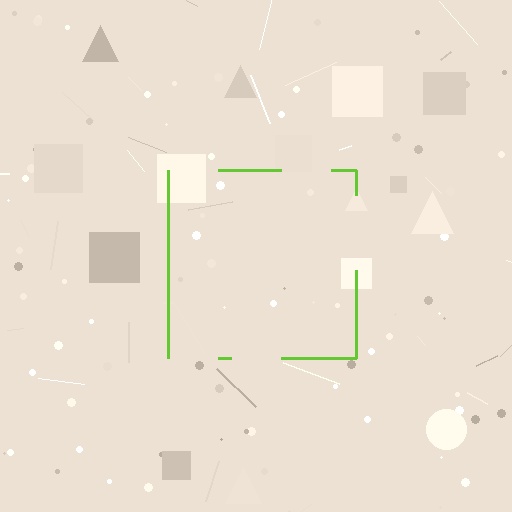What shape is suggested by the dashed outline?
The dashed outline suggests a square.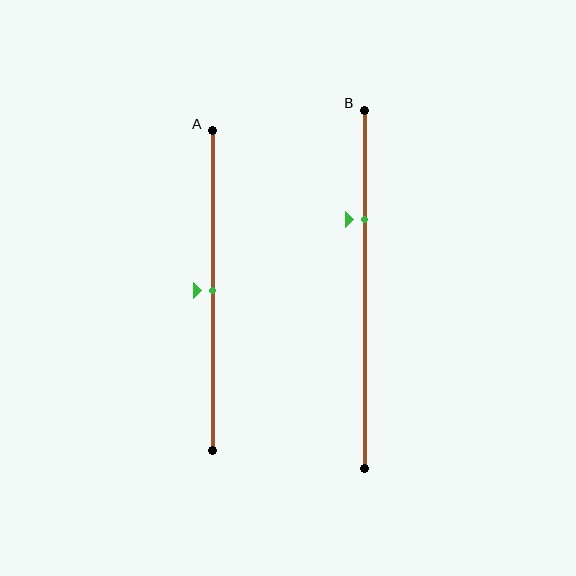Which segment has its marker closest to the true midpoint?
Segment A has its marker closest to the true midpoint.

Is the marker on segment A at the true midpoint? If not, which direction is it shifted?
Yes, the marker on segment A is at the true midpoint.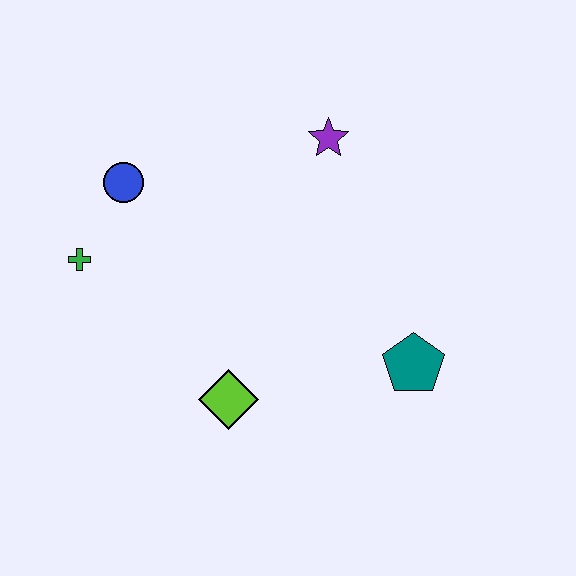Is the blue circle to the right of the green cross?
Yes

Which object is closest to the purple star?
The blue circle is closest to the purple star.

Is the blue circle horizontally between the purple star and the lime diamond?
No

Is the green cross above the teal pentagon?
Yes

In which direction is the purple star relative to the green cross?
The purple star is to the right of the green cross.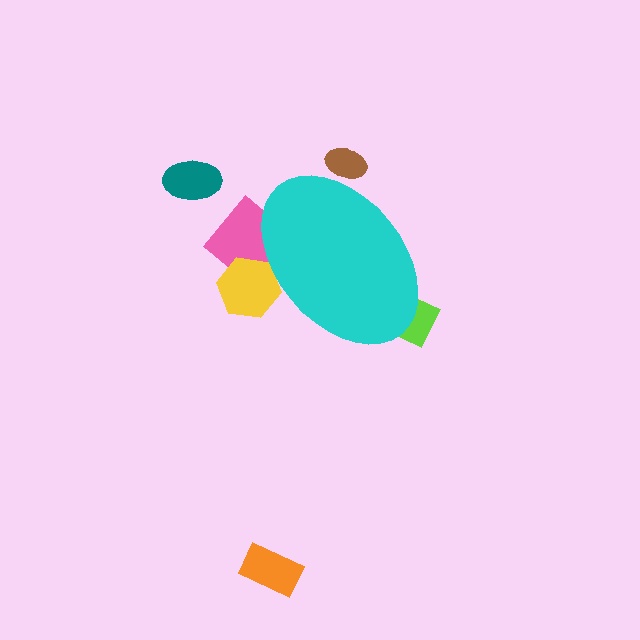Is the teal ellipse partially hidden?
No, the teal ellipse is fully visible.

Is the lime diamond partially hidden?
Yes, the lime diamond is partially hidden behind the cyan ellipse.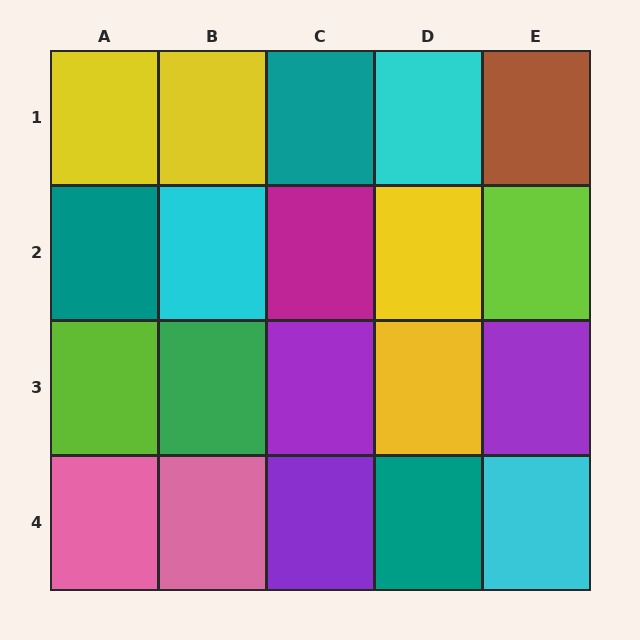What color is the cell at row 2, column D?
Yellow.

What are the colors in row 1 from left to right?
Yellow, yellow, teal, cyan, brown.